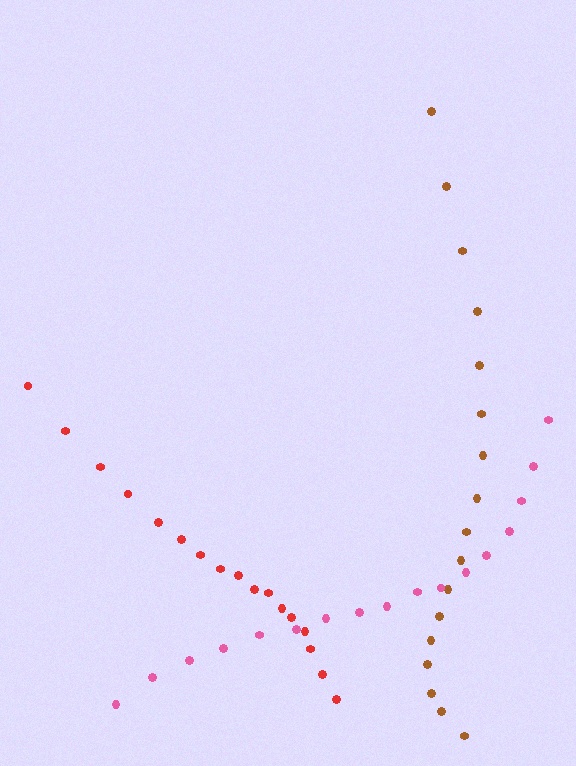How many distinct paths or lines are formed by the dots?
There are 3 distinct paths.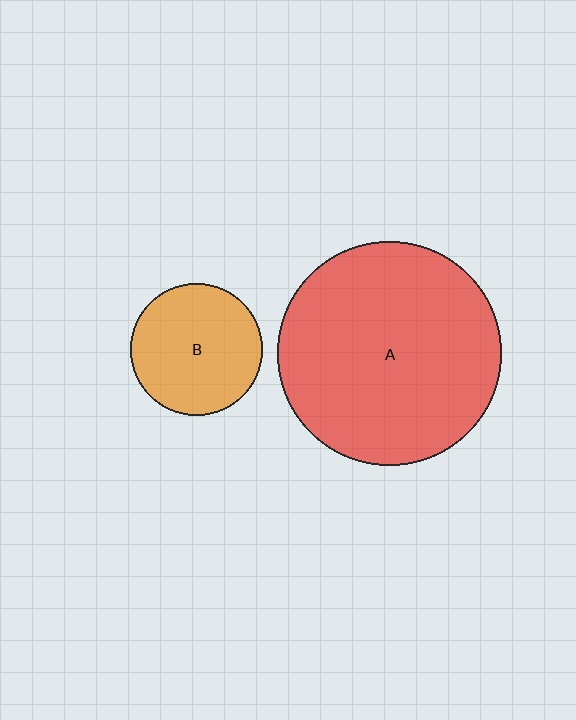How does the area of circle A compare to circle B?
Approximately 2.9 times.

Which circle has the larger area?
Circle A (red).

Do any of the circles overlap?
No, none of the circles overlap.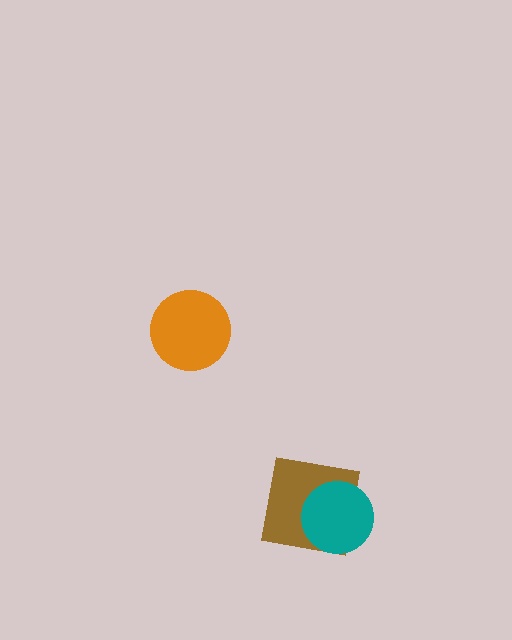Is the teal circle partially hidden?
No, no other shape covers it.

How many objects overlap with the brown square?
1 object overlaps with the brown square.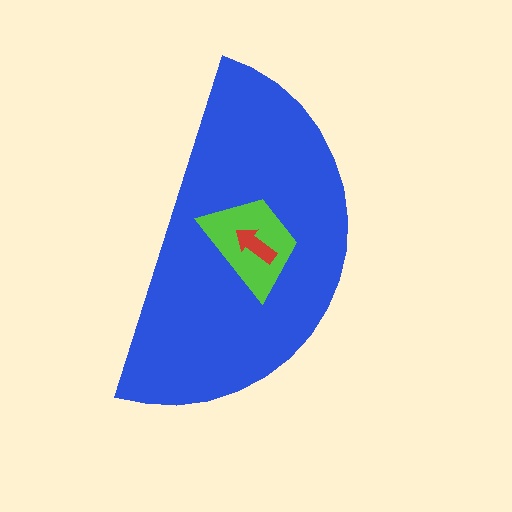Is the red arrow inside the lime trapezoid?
Yes.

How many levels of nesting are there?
3.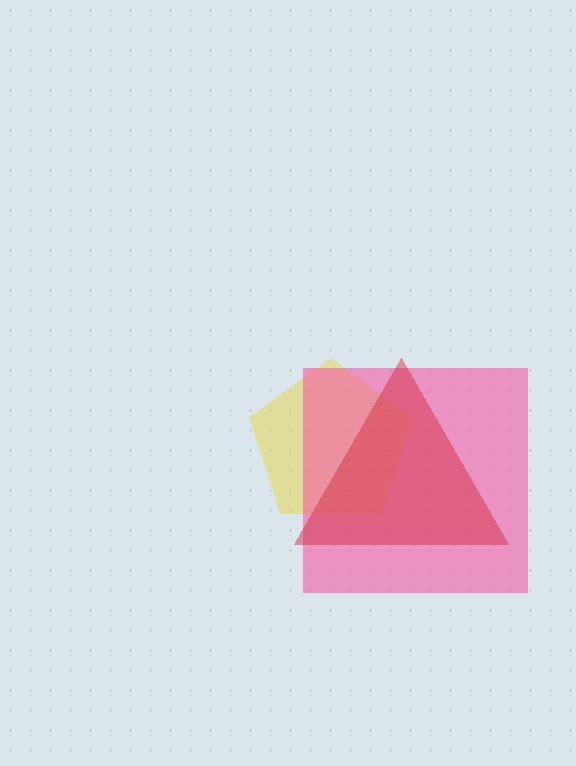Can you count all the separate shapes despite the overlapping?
Yes, there are 3 separate shapes.